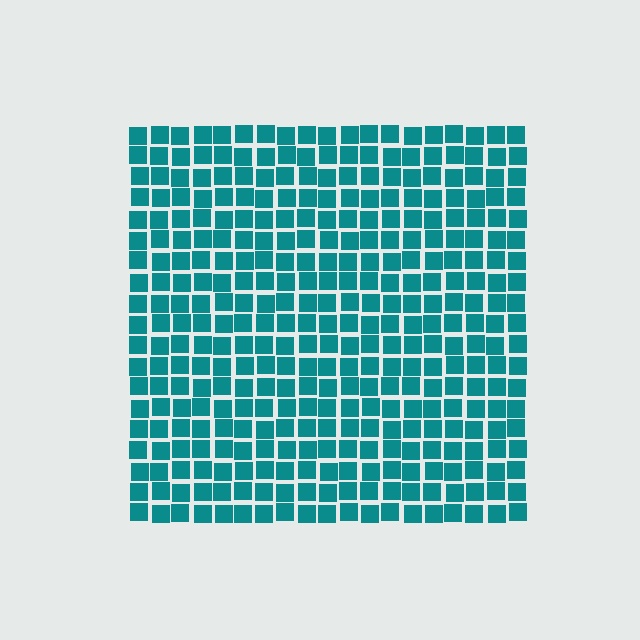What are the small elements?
The small elements are squares.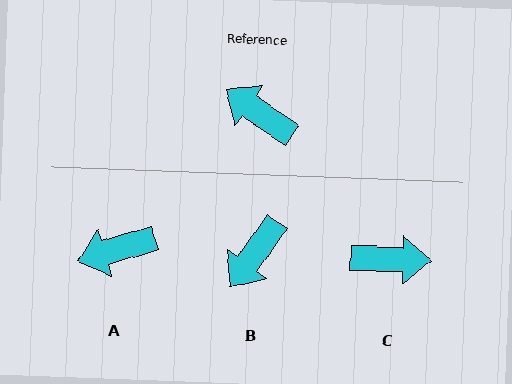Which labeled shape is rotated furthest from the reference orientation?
C, about 148 degrees away.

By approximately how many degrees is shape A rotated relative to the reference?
Approximately 52 degrees counter-clockwise.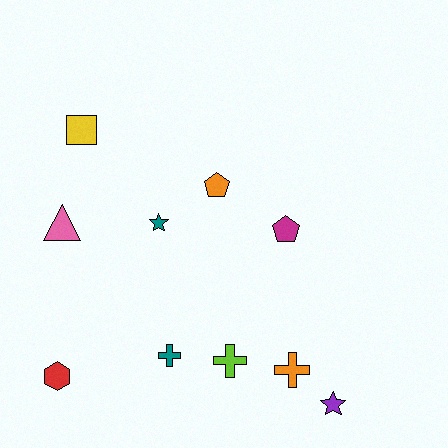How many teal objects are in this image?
There are 2 teal objects.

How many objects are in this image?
There are 10 objects.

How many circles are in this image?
There are no circles.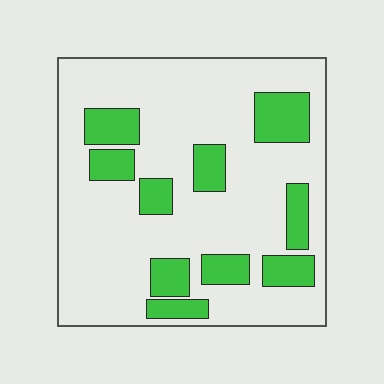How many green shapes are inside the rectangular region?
10.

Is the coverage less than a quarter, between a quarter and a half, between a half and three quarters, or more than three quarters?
Less than a quarter.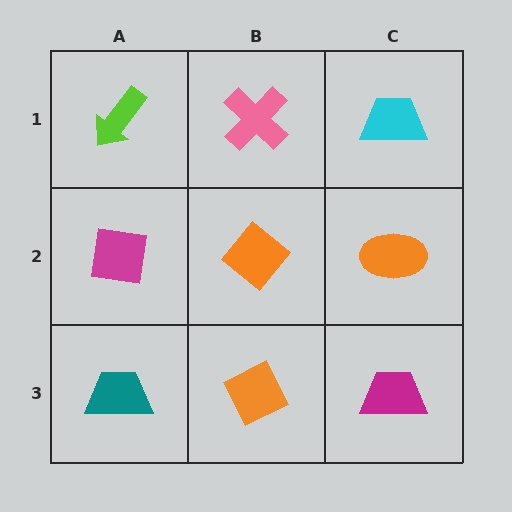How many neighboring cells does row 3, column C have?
2.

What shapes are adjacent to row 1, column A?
A magenta square (row 2, column A), a pink cross (row 1, column B).